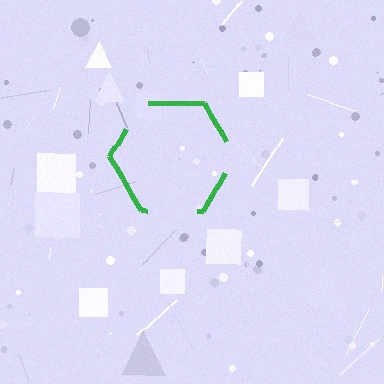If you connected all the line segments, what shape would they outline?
They would outline a hexagon.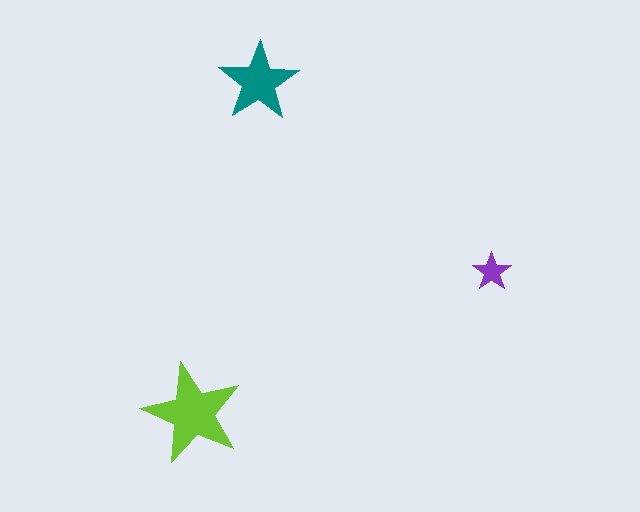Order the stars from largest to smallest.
the lime one, the teal one, the purple one.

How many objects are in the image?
There are 3 objects in the image.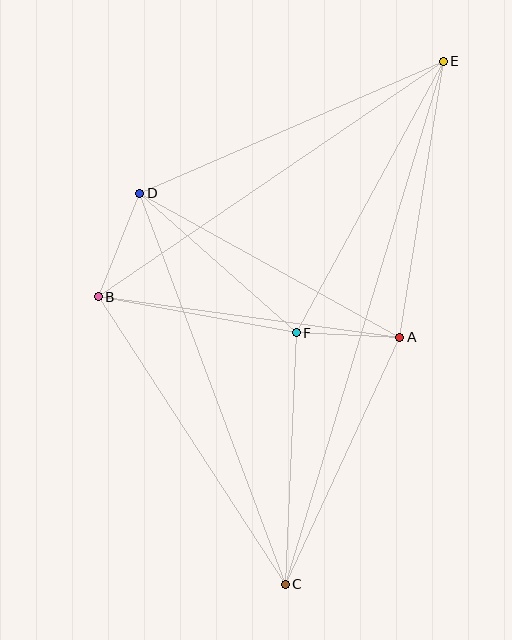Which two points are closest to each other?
Points A and F are closest to each other.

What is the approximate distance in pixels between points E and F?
The distance between E and F is approximately 309 pixels.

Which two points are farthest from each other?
Points C and E are farthest from each other.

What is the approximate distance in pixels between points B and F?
The distance between B and F is approximately 202 pixels.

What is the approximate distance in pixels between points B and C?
The distance between B and C is approximately 343 pixels.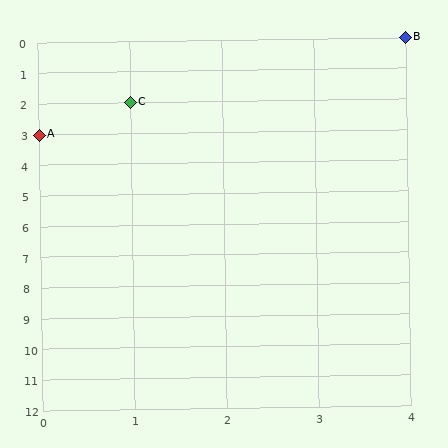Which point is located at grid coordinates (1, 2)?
Point C is at (1, 2).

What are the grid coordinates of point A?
Point A is at grid coordinates (0, 3).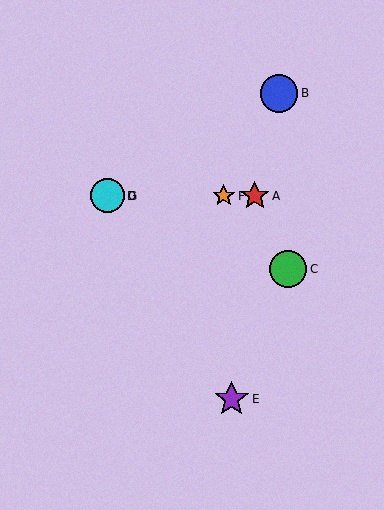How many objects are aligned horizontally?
4 objects (A, D, F, G) are aligned horizontally.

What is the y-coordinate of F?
Object F is at y≈196.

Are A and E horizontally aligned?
No, A is at y≈196 and E is at y≈399.